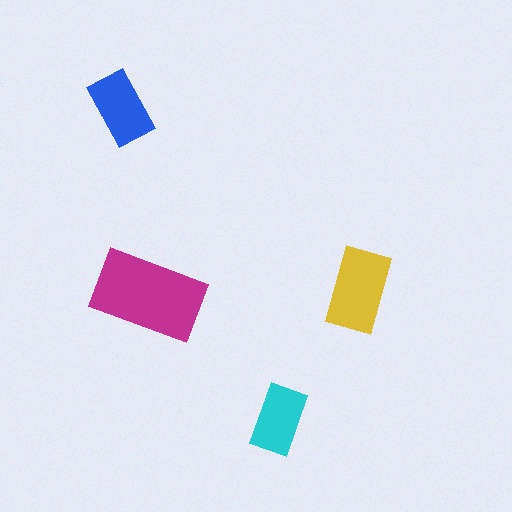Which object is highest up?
The blue rectangle is topmost.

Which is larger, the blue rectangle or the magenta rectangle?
The magenta one.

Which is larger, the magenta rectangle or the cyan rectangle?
The magenta one.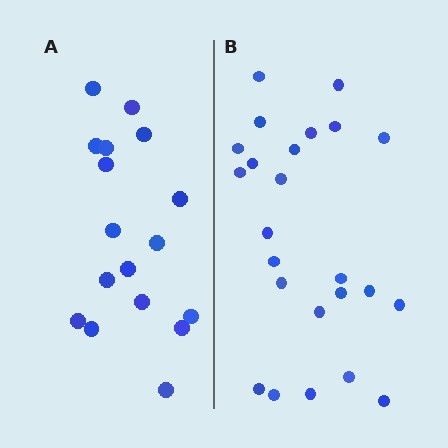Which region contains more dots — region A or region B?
Region B (the right region) has more dots.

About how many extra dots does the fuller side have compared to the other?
Region B has roughly 8 or so more dots than region A.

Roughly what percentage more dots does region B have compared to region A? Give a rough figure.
About 40% more.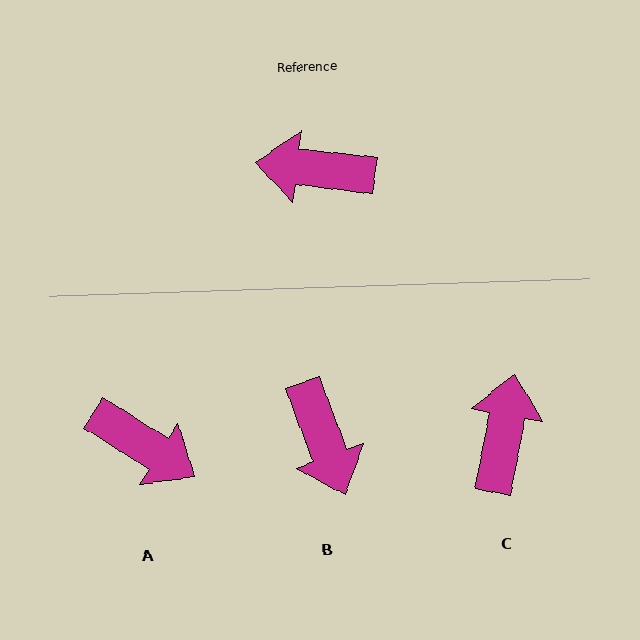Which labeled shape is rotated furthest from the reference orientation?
A, about 155 degrees away.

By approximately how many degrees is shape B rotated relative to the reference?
Approximately 117 degrees counter-clockwise.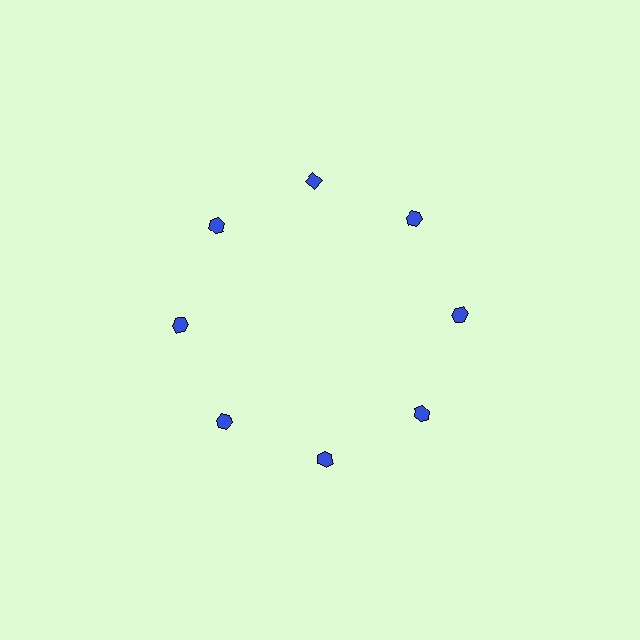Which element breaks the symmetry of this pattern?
The blue diamond at roughly the 12 o'clock position breaks the symmetry. All other shapes are blue hexagons.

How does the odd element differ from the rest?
It has a different shape: diamond instead of hexagon.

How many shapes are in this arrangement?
There are 8 shapes arranged in a ring pattern.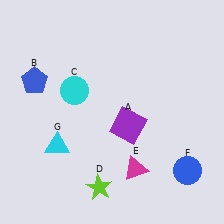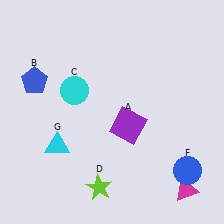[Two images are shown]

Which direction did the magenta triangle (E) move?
The magenta triangle (E) moved right.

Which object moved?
The magenta triangle (E) moved right.